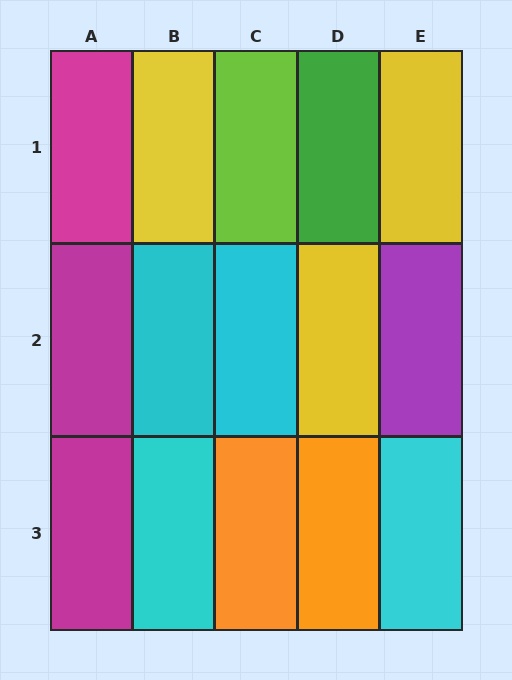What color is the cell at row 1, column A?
Magenta.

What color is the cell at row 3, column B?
Cyan.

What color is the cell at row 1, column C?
Lime.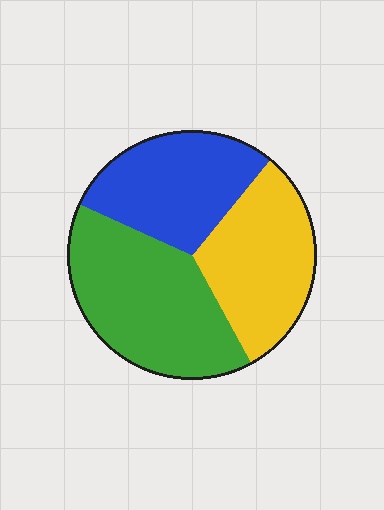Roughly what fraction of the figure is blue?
Blue covers about 30% of the figure.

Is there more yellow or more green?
Green.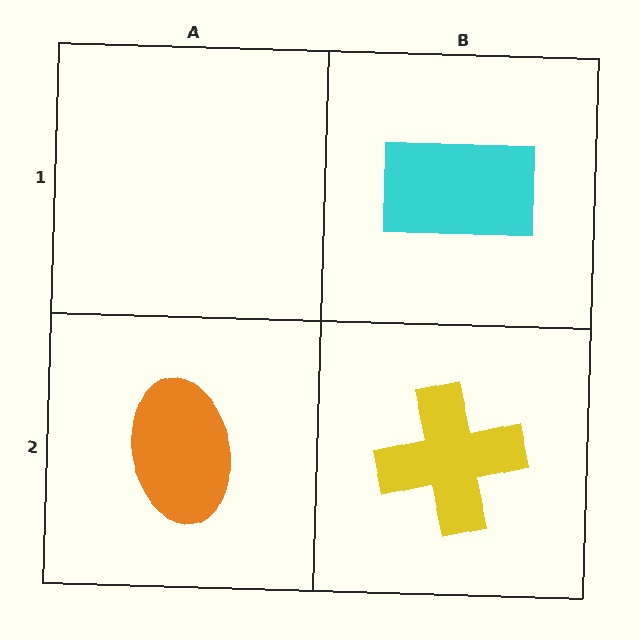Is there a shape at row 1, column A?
No, that cell is empty.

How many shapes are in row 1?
1 shape.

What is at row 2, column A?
An orange ellipse.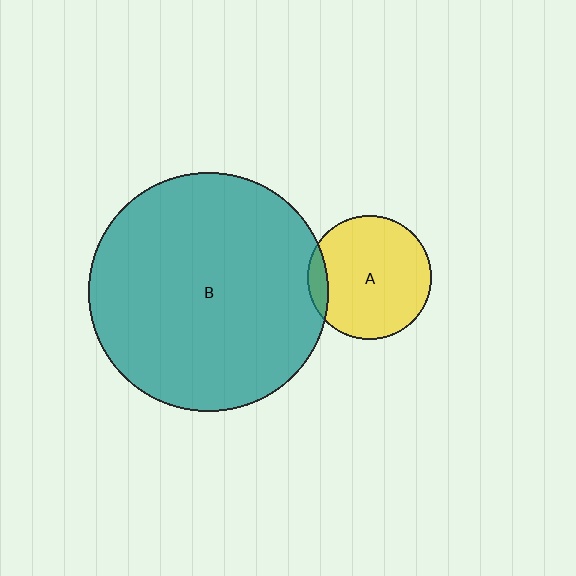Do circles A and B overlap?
Yes.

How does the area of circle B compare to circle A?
Approximately 3.7 times.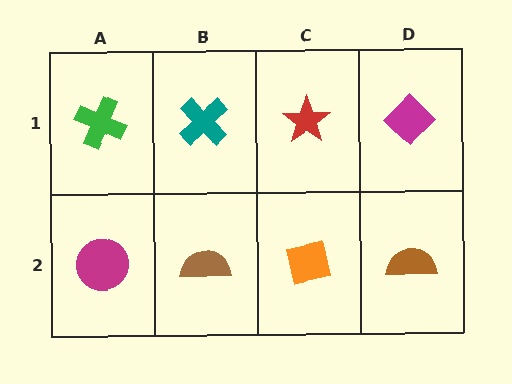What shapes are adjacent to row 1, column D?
A brown semicircle (row 2, column D), a red star (row 1, column C).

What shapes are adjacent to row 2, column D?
A magenta diamond (row 1, column D), an orange square (row 2, column C).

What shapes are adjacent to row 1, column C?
An orange square (row 2, column C), a teal cross (row 1, column B), a magenta diamond (row 1, column D).